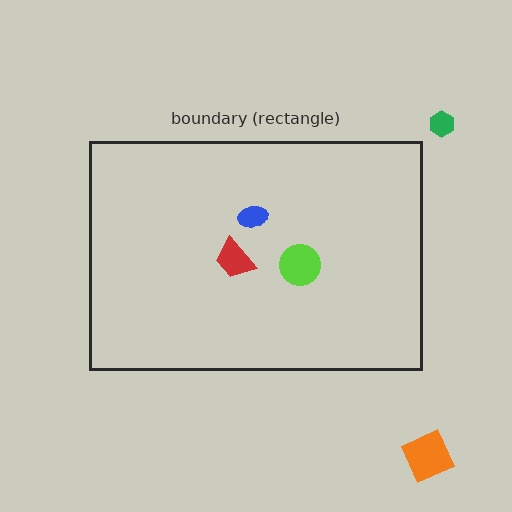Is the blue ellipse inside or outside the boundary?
Inside.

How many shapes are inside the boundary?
3 inside, 2 outside.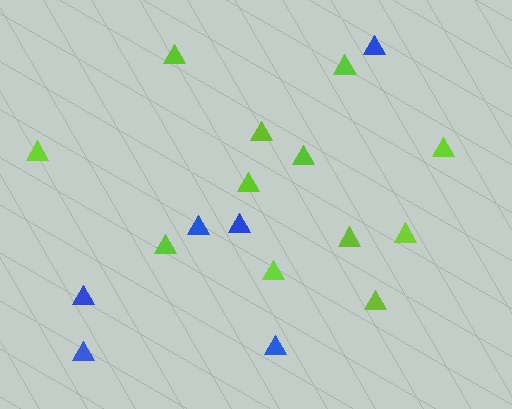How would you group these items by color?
There are 2 groups: one group of lime triangles (12) and one group of blue triangles (6).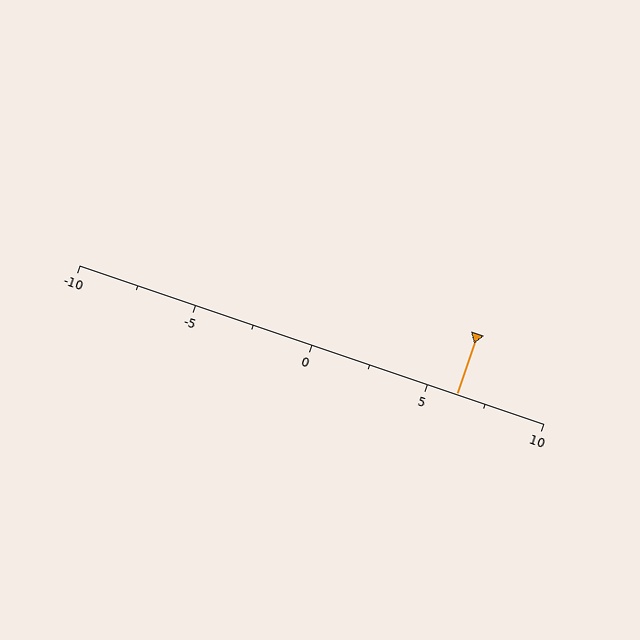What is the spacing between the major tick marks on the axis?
The major ticks are spaced 5 apart.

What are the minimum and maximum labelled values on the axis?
The axis runs from -10 to 10.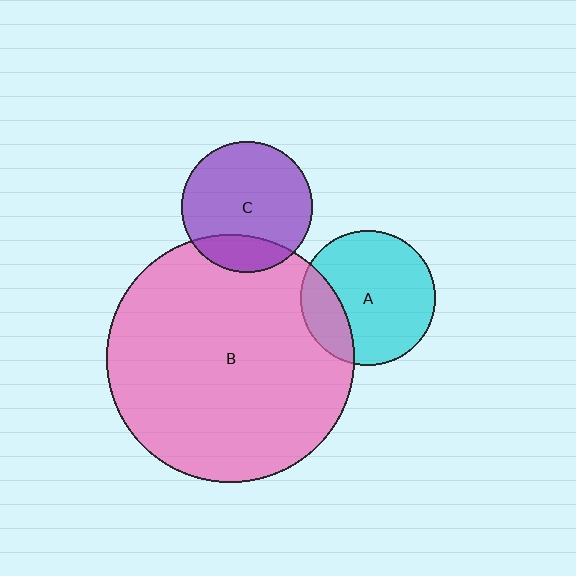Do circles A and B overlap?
Yes.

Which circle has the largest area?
Circle B (pink).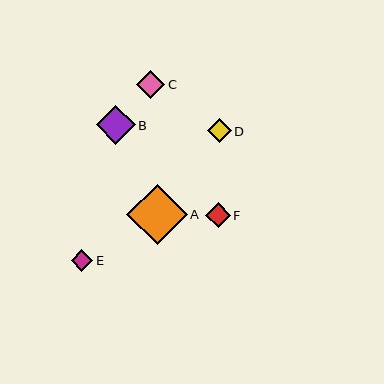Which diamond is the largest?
Diamond A is the largest with a size of approximately 61 pixels.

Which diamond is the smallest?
Diamond E is the smallest with a size of approximately 22 pixels.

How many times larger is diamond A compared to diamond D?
Diamond A is approximately 2.5 times the size of diamond D.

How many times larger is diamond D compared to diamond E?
Diamond D is approximately 1.1 times the size of diamond E.